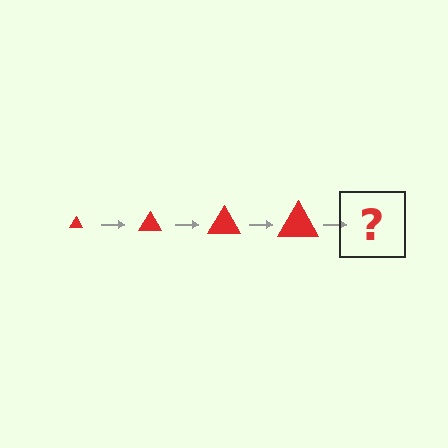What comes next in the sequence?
The next element should be a red triangle, larger than the previous one.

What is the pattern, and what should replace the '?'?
The pattern is that the triangle gets progressively larger each step. The '?' should be a red triangle, larger than the previous one.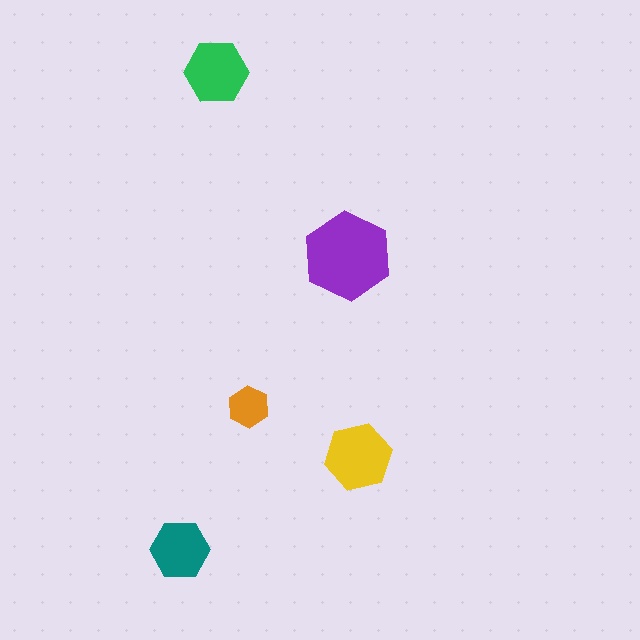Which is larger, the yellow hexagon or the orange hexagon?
The yellow one.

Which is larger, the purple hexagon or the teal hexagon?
The purple one.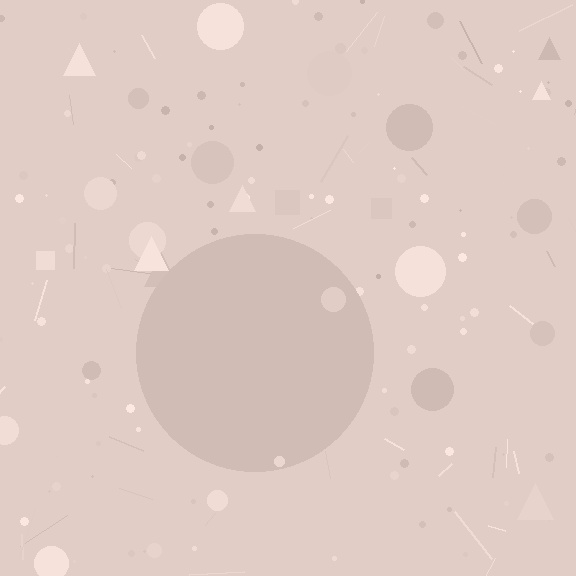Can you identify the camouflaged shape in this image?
The camouflaged shape is a circle.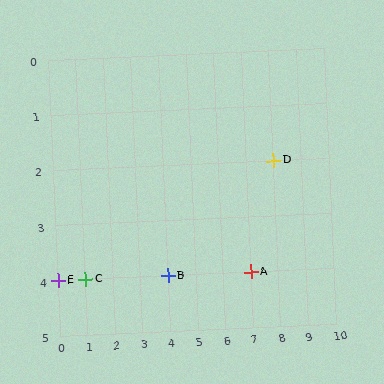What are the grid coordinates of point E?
Point E is at grid coordinates (0, 4).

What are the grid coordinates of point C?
Point C is at grid coordinates (1, 4).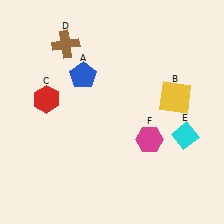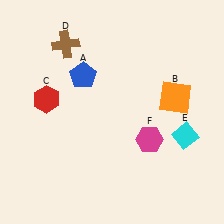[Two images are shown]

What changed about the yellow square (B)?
In Image 1, B is yellow. In Image 2, it changed to orange.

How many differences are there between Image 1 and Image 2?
There is 1 difference between the two images.